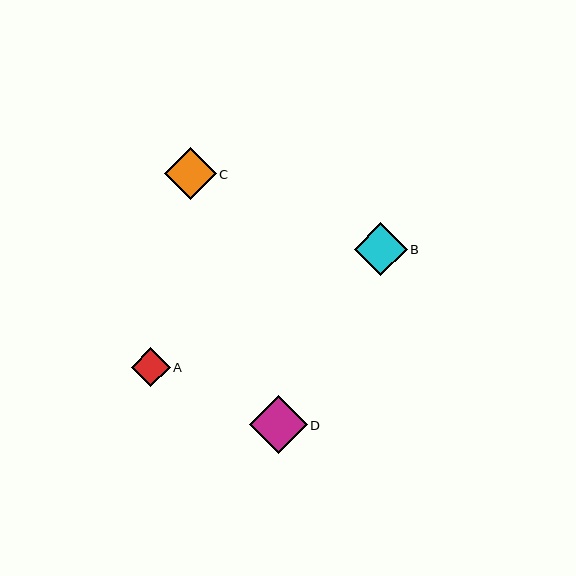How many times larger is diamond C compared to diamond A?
Diamond C is approximately 1.3 times the size of diamond A.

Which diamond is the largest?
Diamond D is the largest with a size of approximately 58 pixels.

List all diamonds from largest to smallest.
From largest to smallest: D, B, C, A.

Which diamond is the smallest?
Diamond A is the smallest with a size of approximately 39 pixels.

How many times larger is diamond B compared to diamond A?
Diamond B is approximately 1.4 times the size of diamond A.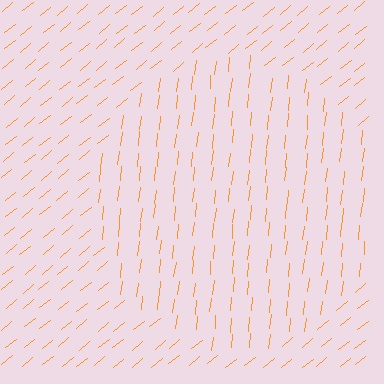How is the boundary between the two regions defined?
The boundary is defined purely by a change in line orientation (approximately 45 degrees difference). All lines are the same color and thickness.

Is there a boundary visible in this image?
Yes, there is a texture boundary formed by a change in line orientation.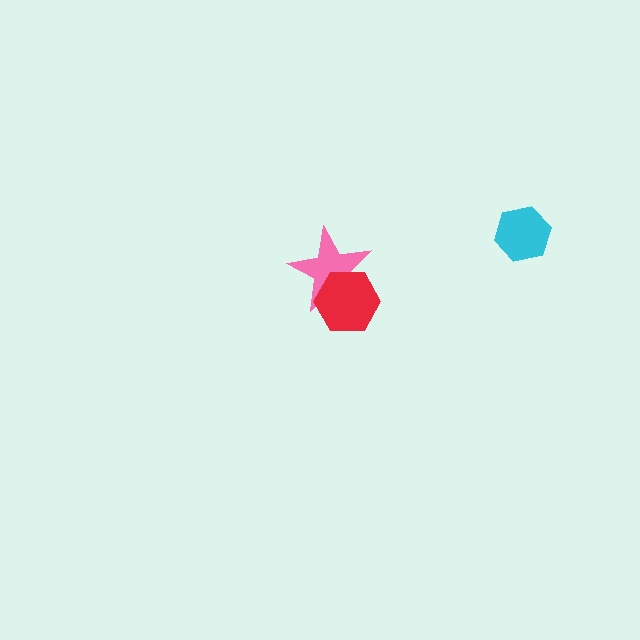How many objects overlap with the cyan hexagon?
0 objects overlap with the cyan hexagon.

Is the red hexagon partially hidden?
No, no other shape covers it.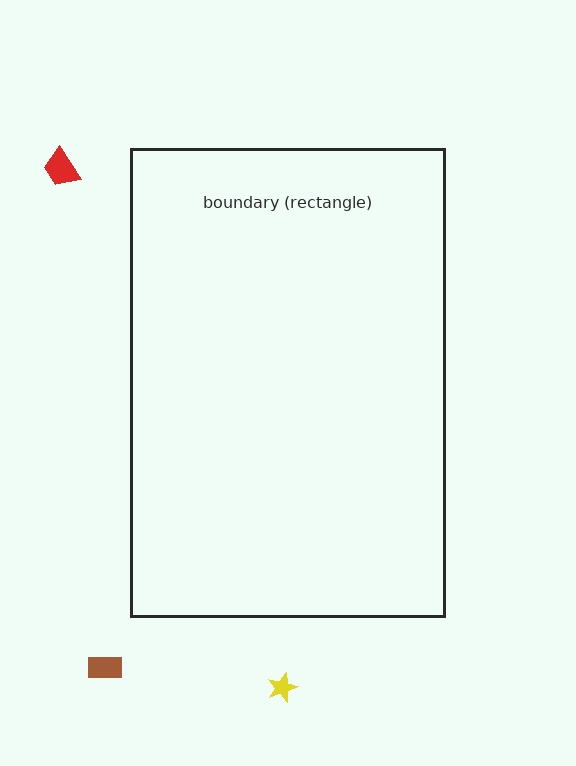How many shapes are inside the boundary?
0 inside, 3 outside.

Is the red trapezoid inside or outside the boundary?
Outside.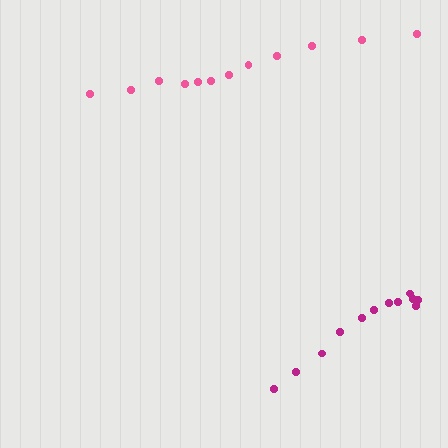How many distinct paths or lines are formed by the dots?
There are 2 distinct paths.